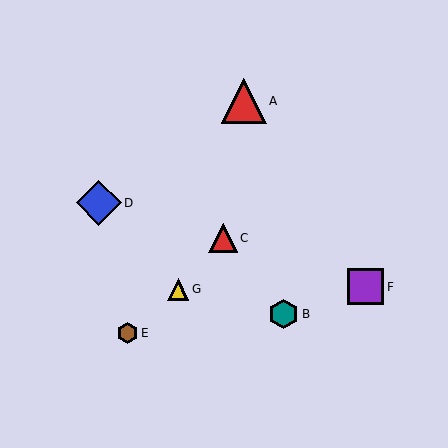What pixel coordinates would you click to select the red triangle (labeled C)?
Click at (223, 238) to select the red triangle C.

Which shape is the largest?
The blue diamond (labeled D) is the largest.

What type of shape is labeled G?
Shape G is a yellow triangle.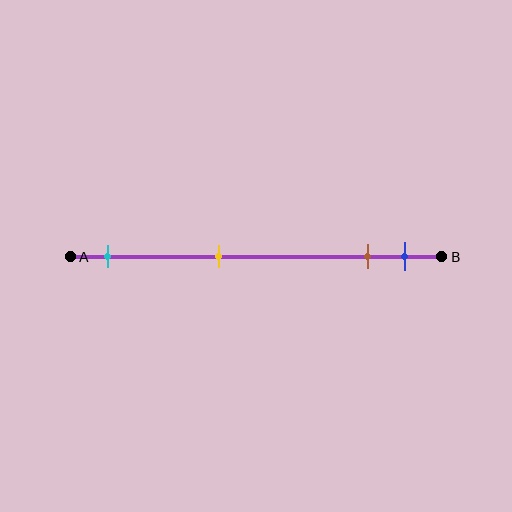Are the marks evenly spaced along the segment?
No, the marks are not evenly spaced.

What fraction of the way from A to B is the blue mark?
The blue mark is approximately 90% (0.9) of the way from A to B.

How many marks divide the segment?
There are 4 marks dividing the segment.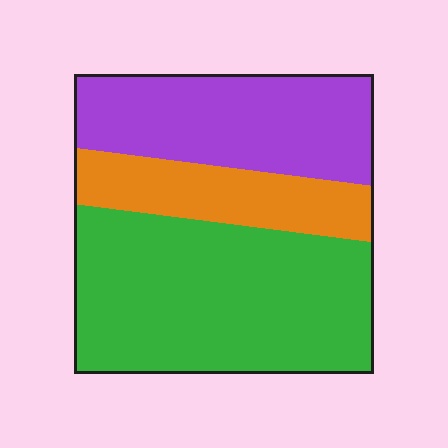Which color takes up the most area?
Green, at roughly 50%.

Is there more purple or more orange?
Purple.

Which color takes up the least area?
Orange, at roughly 20%.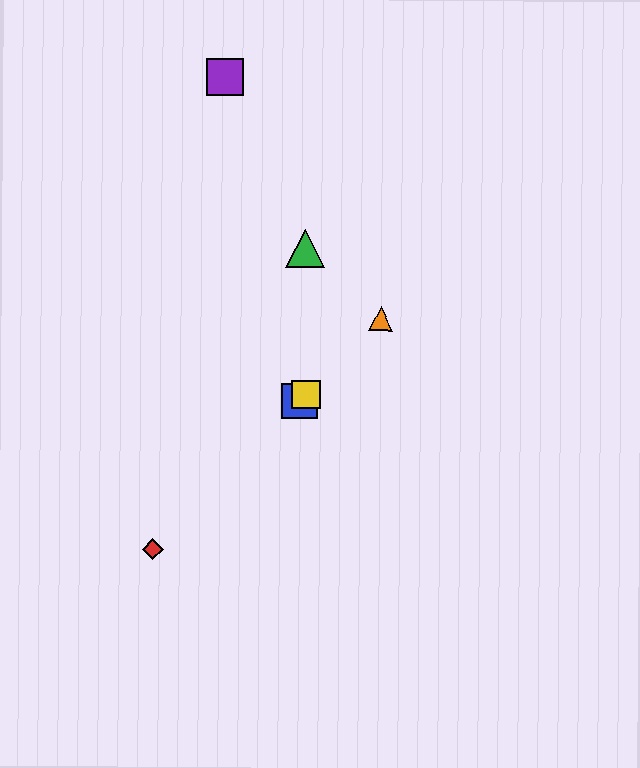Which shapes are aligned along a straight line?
The red diamond, the blue square, the yellow square, the orange triangle are aligned along a straight line.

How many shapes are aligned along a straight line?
4 shapes (the red diamond, the blue square, the yellow square, the orange triangle) are aligned along a straight line.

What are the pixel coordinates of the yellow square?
The yellow square is at (306, 395).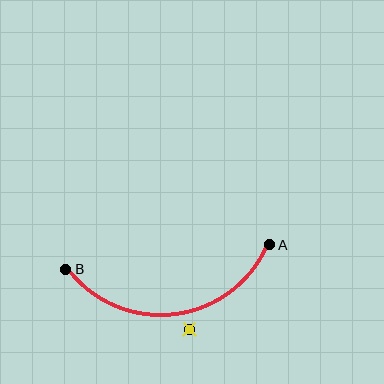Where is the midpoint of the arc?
The arc midpoint is the point on the curve farthest from the straight line joining A and B. It sits below that line.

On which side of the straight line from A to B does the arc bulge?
The arc bulges below the straight line connecting A and B.